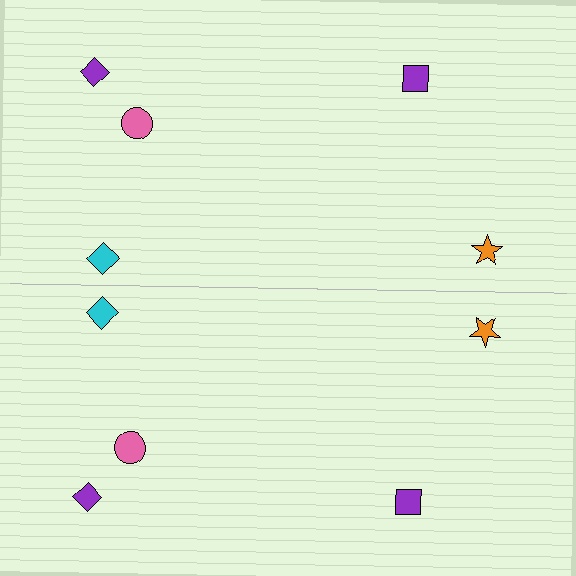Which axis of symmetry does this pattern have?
The pattern has a horizontal axis of symmetry running through the center of the image.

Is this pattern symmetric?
Yes, this pattern has bilateral (reflection) symmetry.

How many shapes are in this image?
There are 10 shapes in this image.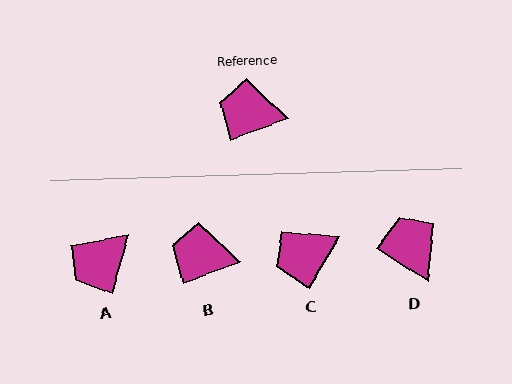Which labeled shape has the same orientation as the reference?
B.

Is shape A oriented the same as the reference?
No, it is off by about 55 degrees.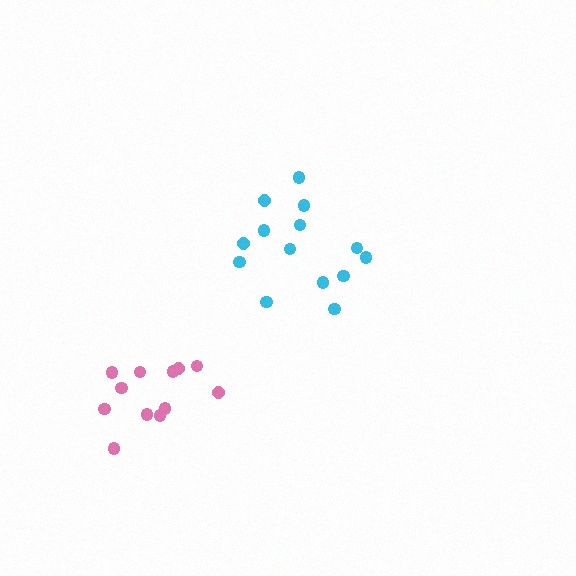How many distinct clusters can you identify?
There are 2 distinct clusters.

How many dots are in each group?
Group 1: 12 dots, Group 2: 14 dots (26 total).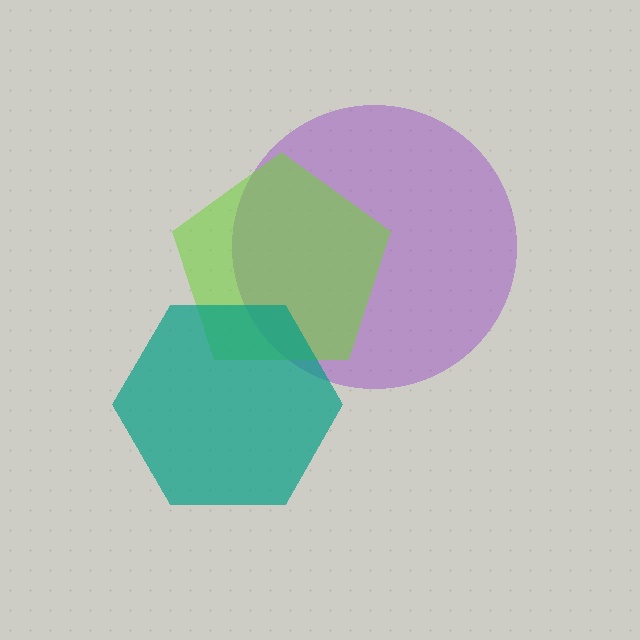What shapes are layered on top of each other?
The layered shapes are: a purple circle, a lime pentagon, a teal hexagon.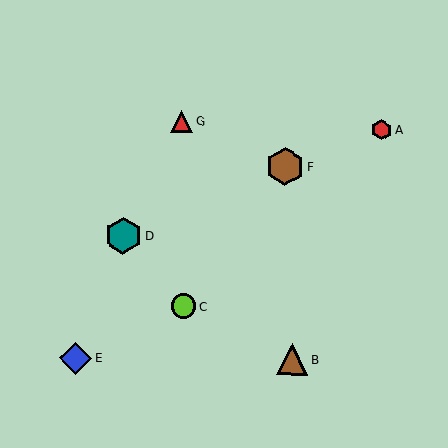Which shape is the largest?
The brown hexagon (labeled F) is the largest.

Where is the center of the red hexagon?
The center of the red hexagon is at (382, 130).